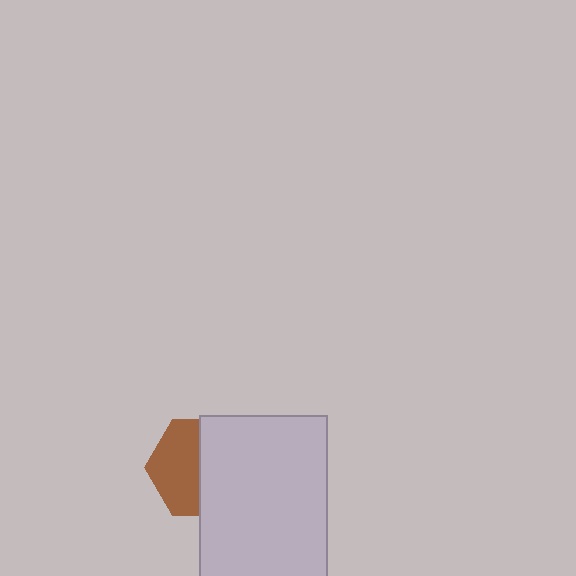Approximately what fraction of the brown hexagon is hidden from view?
Roughly 50% of the brown hexagon is hidden behind the light gray rectangle.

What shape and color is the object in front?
The object in front is a light gray rectangle.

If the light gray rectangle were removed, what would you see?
You would see the complete brown hexagon.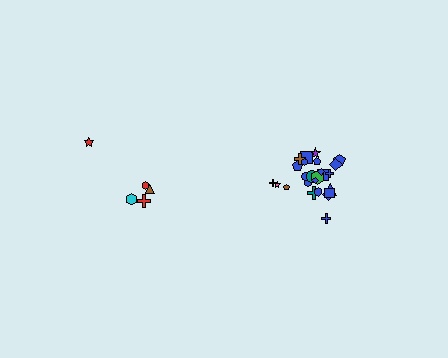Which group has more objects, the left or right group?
The right group.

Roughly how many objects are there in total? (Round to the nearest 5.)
Roughly 30 objects in total.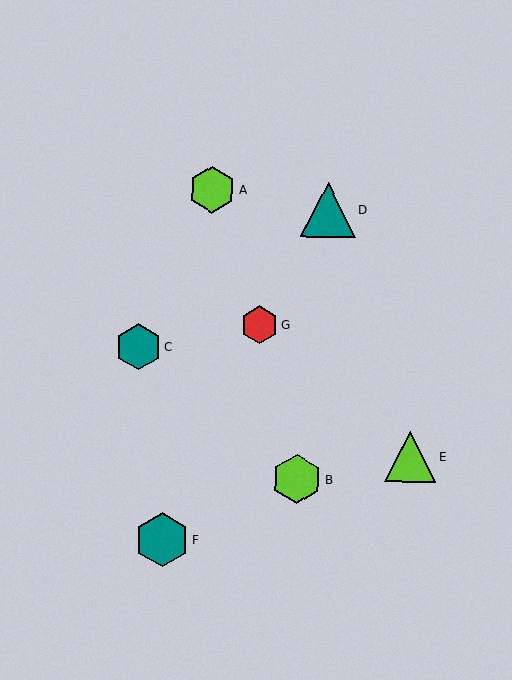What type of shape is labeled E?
Shape E is a lime triangle.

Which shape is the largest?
The teal triangle (labeled D) is the largest.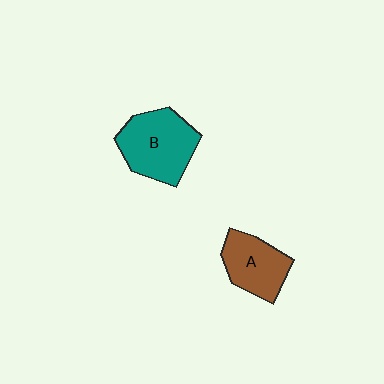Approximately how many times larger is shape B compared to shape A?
Approximately 1.3 times.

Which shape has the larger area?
Shape B (teal).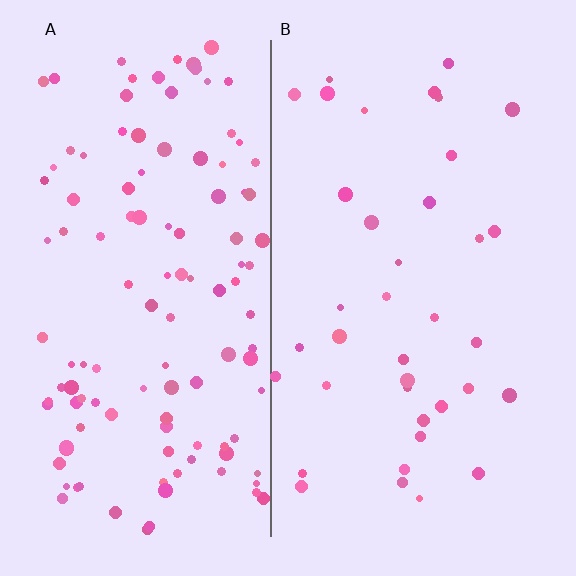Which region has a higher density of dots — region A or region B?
A (the left).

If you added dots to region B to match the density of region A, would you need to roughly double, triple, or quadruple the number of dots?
Approximately triple.